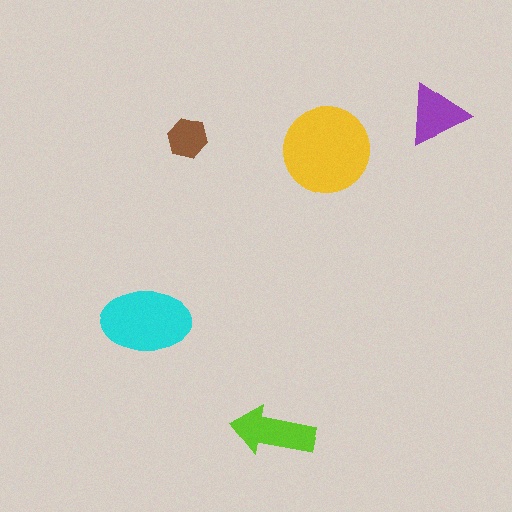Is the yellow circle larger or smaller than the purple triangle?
Larger.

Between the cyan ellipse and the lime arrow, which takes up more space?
The cyan ellipse.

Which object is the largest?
The yellow circle.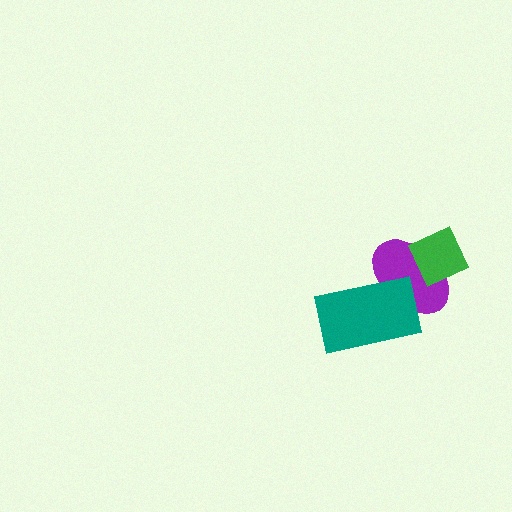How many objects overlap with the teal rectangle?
1 object overlaps with the teal rectangle.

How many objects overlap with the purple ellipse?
2 objects overlap with the purple ellipse.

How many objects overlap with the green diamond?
1 object overlaps with the green diamond.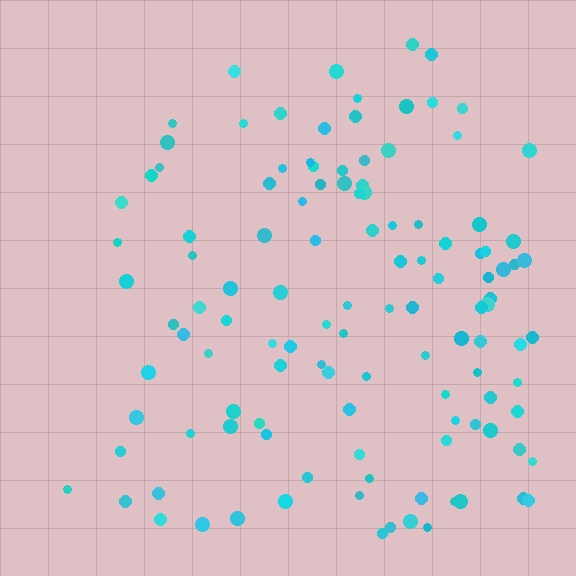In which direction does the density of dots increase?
From left to right, with the right side densest.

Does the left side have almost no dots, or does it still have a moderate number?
Still a moderate number, just noticeably fewer than the right.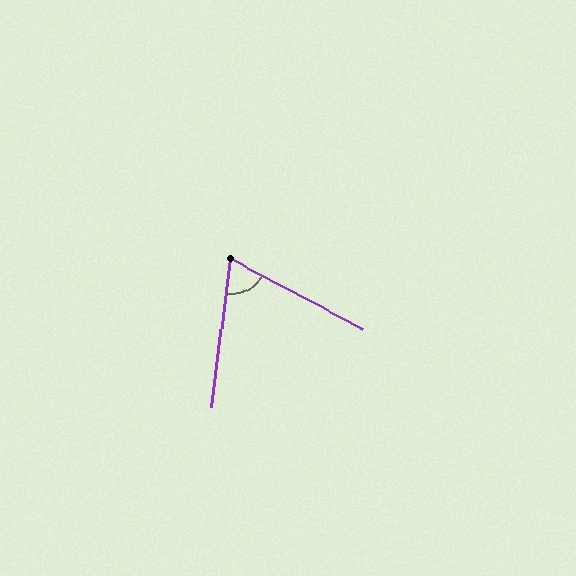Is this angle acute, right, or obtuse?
It is acute.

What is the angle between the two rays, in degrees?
Approximately 70 degrees.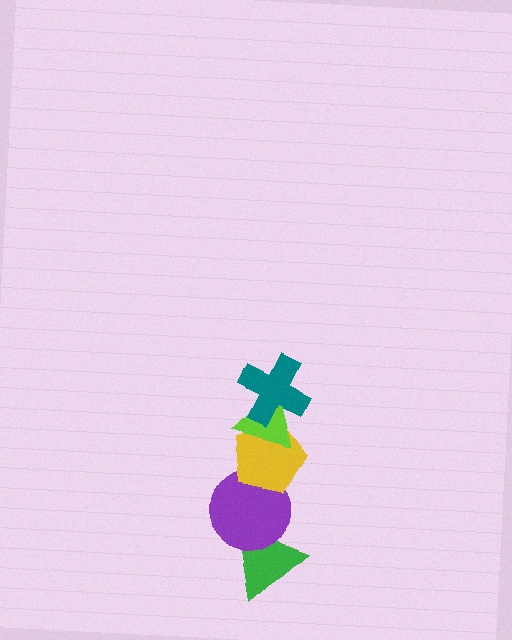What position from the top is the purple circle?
The purple circle is 4th from the top.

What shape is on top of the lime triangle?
The teal cross is on top of the lime triangle.